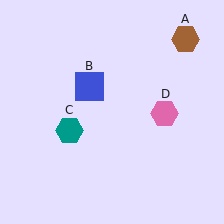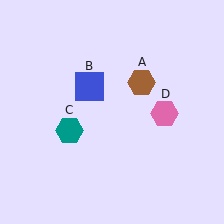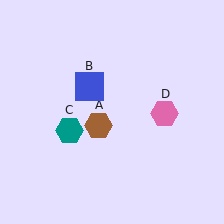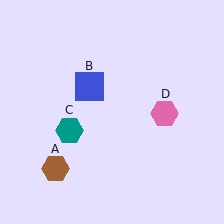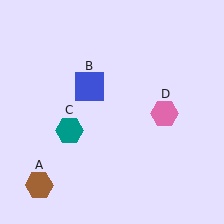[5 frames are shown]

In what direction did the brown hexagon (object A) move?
The brown hexagon (object A) moved down and to the left.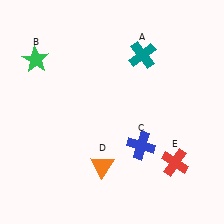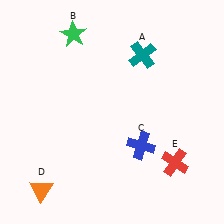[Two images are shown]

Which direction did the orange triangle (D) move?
The orange triangle (D) moved left.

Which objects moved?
The objects that moved are: the green star (B), the orange triangle (D).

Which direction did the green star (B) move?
The green star (B) moved right.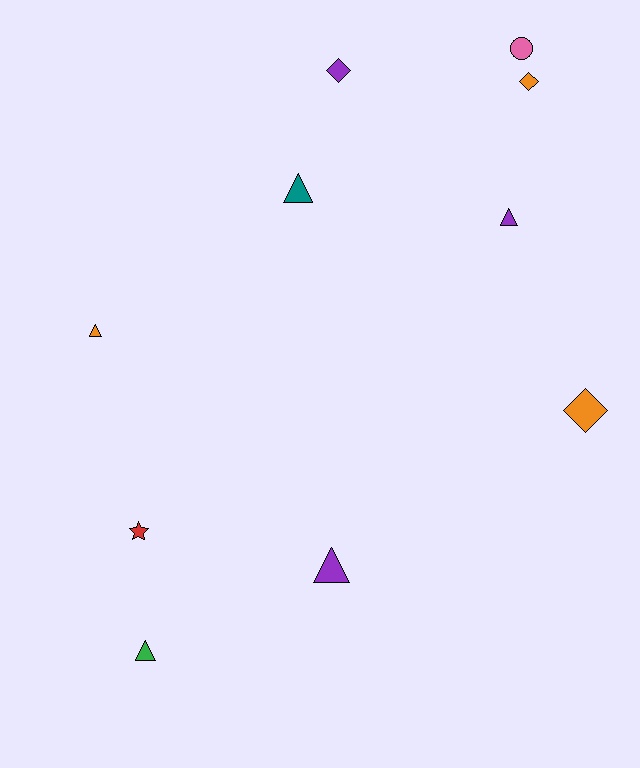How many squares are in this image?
There are no squares.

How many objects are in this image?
There are 10 objects.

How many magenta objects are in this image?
There are no magenta objects.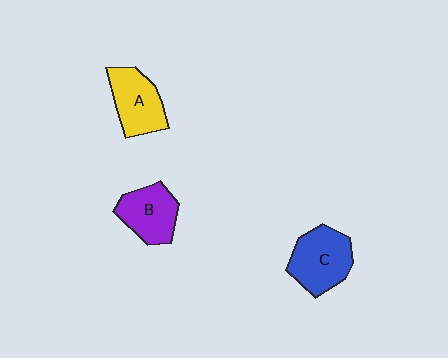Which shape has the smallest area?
Shape B (purple).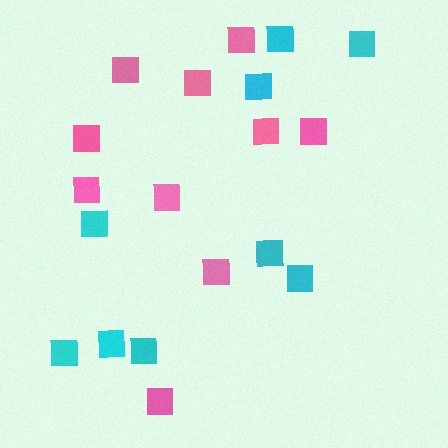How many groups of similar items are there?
There are 2 groups: one group of cyan squares (9) and one group of pink squares (10).